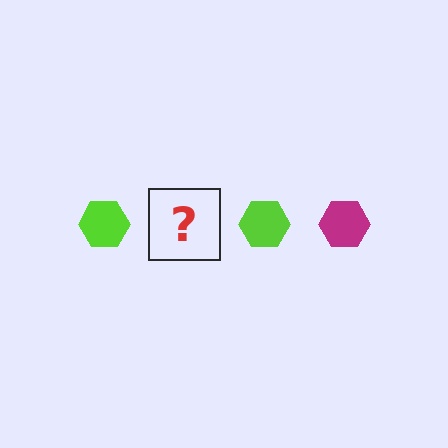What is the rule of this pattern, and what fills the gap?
The rule is that the pattern cycles through lime, magenta hexagons. The gap should be filled with a magenta hexagon.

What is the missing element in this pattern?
The missing element is a magenta hexagon.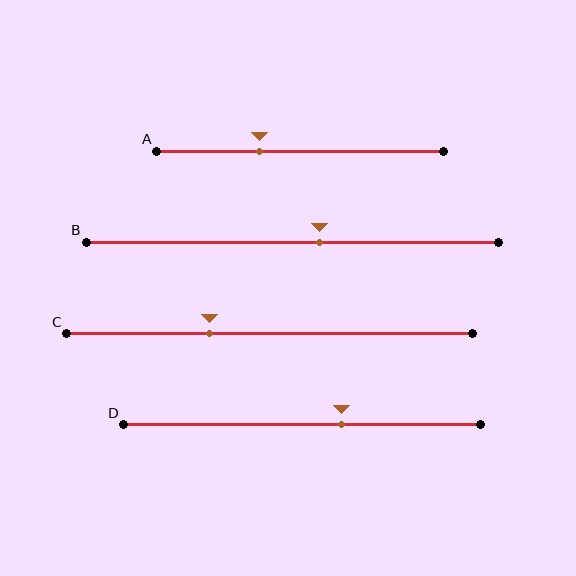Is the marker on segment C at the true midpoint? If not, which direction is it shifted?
No, the marker on segment C is shifted to the left by about 15% of the segment length.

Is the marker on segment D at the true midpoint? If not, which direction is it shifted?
No, the marker on segment D is shifted to the right by about 11% of the segment length.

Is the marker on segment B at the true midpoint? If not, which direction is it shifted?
No, the marker on segment B is shifted to the right by about 7% of the segment length.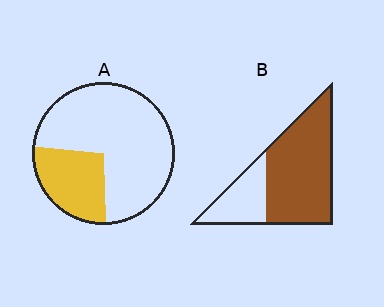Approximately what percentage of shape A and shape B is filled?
A is approximately 25% and B is approximately 70%.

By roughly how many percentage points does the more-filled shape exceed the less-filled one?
By roughly 45 percentage points (B over A).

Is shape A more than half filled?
No.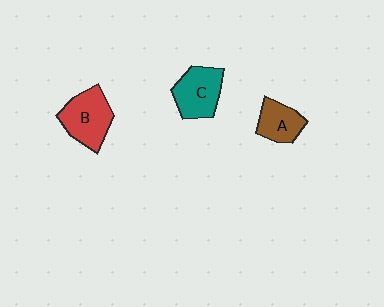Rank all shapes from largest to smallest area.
From largest to smallest: B (red), C (teal), A (brown).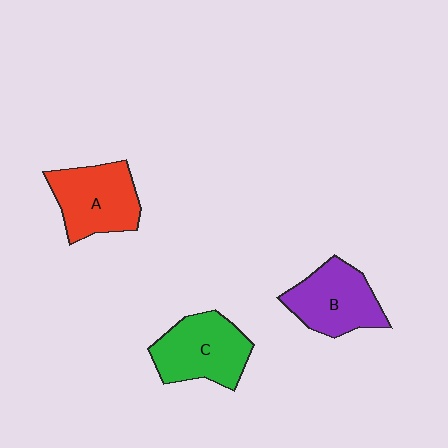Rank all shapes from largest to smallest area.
From largest to smallest: C (green), A (red), B (purple).